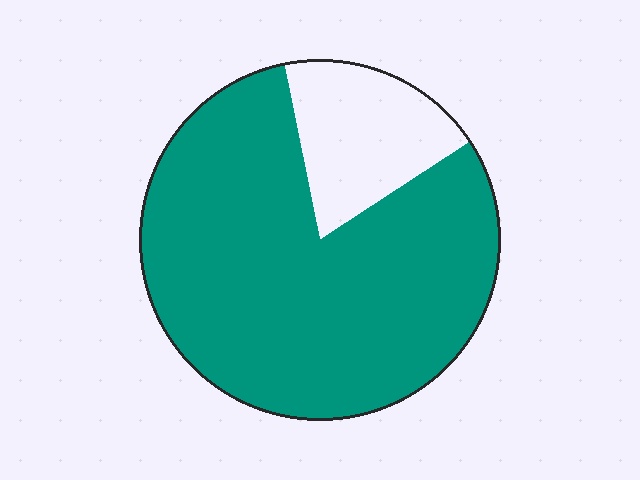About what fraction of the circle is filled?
About four fifths (4/5).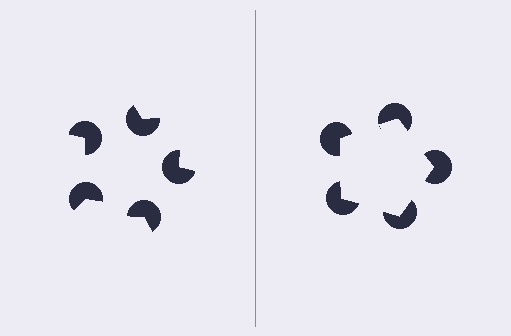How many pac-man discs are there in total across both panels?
10 — 5 on each side.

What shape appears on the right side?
An illusory pentagon.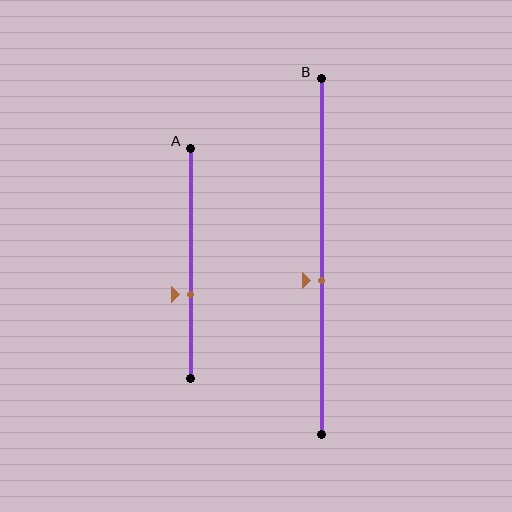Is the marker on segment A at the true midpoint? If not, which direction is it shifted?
No, the marker on segment A is shifted downward by about 13% of the segment length.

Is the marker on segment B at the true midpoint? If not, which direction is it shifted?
No, the marker on segment B is shifted downward by about 7% of the segment length.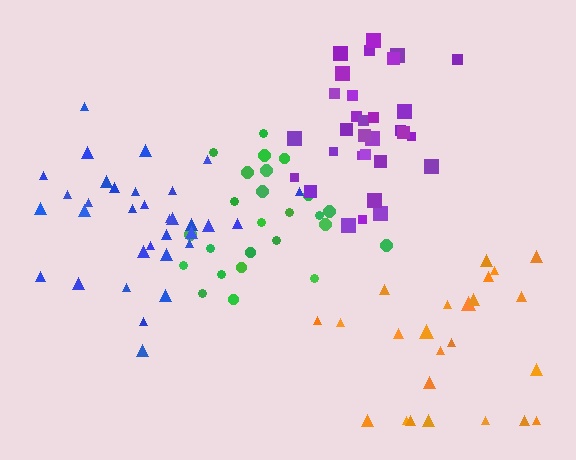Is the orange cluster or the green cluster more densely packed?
Green.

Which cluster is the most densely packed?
Purple.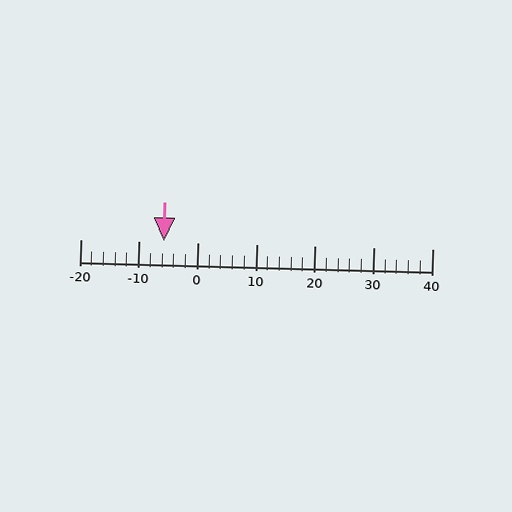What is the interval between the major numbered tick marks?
The major tick marks are spaced 10 units apart.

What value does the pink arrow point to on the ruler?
The pink arrow points to approximately -6.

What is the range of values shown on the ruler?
The ruler shows values from -20 to 40.